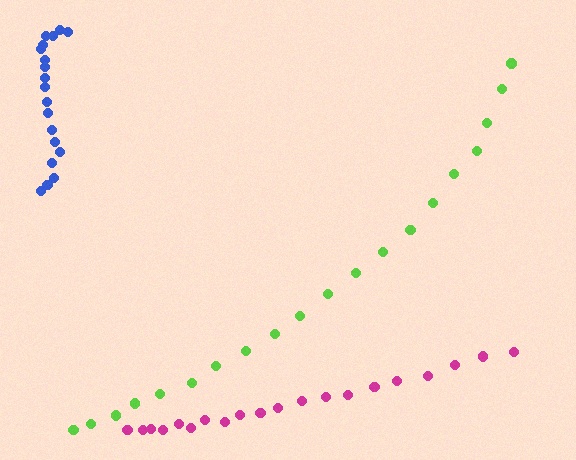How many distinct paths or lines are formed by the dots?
There are 3 distinct paths.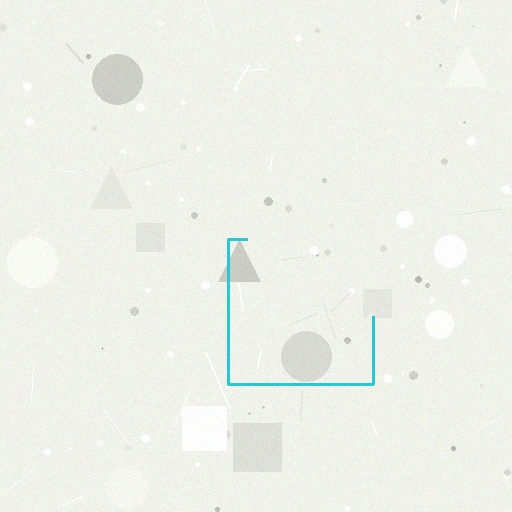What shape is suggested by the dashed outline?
The dashed outline suggests a square.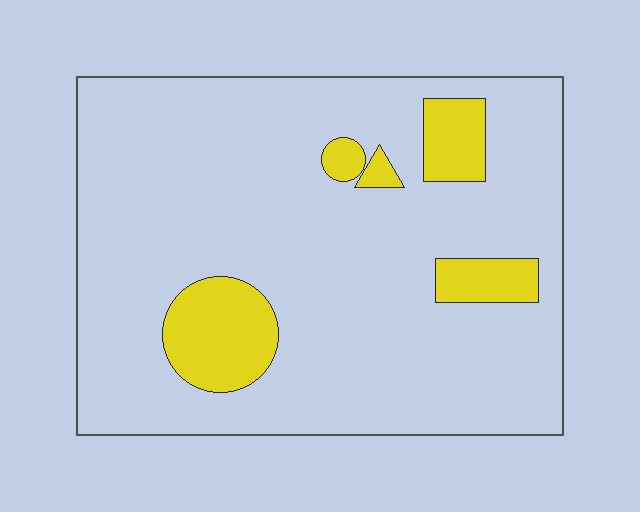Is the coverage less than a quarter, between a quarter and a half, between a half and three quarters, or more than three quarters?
Less than a quarter.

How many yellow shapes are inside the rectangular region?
5.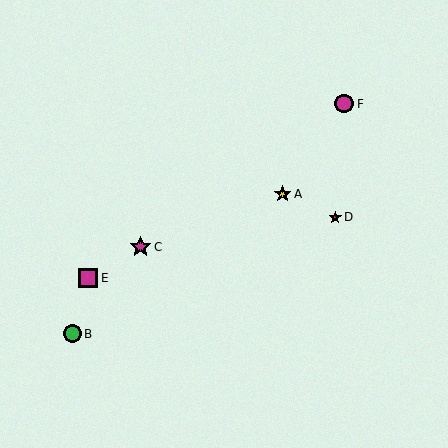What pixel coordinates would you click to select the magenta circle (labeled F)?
Click at (344, 104) to select the magenta circle F.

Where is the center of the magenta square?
The center of the magenta square is at (88, 278).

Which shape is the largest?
The magenta star (labeled C) is the largest.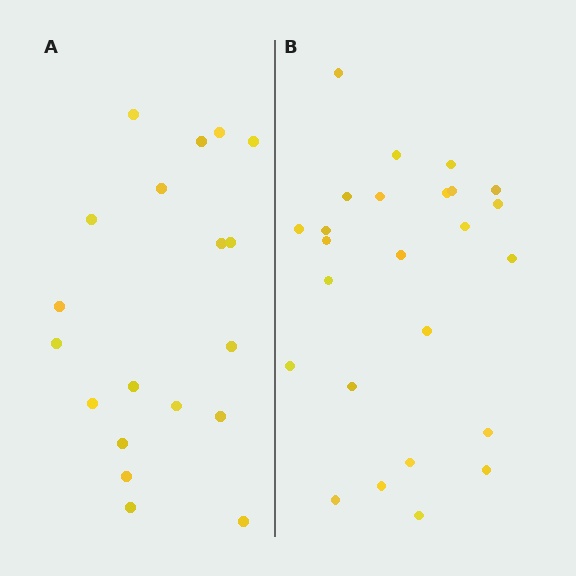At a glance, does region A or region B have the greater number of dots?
Region B (the right region) has more dots.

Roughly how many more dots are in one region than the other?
Region B has about 6 more dots than region A.